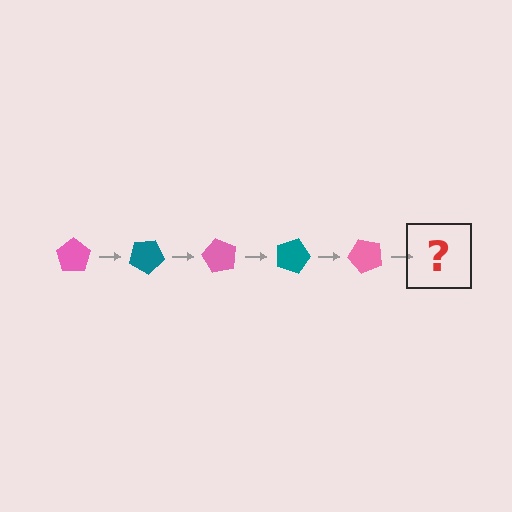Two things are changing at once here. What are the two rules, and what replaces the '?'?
The two rules are that it rotates 30 degrees each step and the color cycles through pink and teal. The '?' should be a teal pentagon, rotated 150 degrees from the start.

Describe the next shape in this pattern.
It should be a teal pentagon, rotated 150 degrees from the start.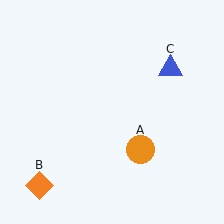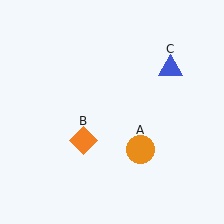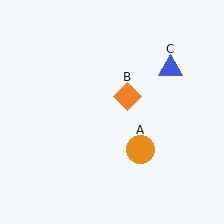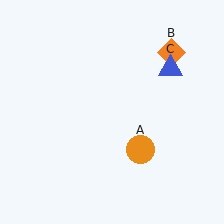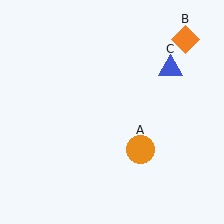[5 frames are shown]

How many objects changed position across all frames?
1 object changed position: orange diamond (object B).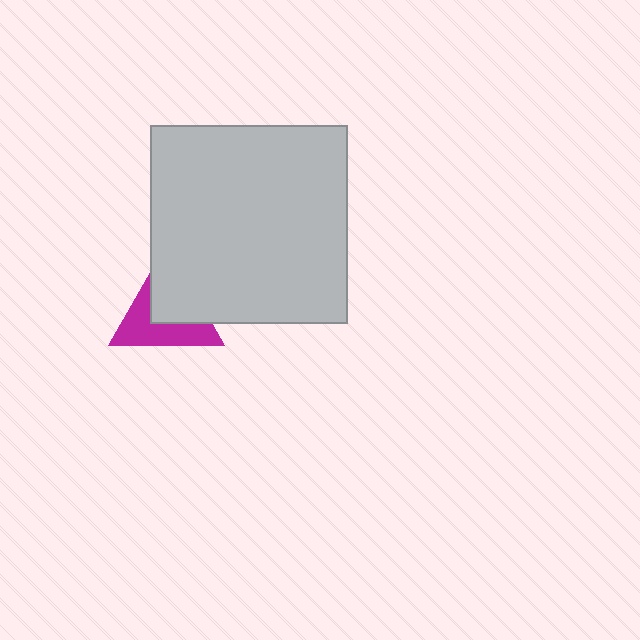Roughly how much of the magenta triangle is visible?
About half of it is visible (roughly 51%).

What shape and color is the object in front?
The object in front is a light gray square.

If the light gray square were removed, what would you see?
You would see the complete magenta triangle.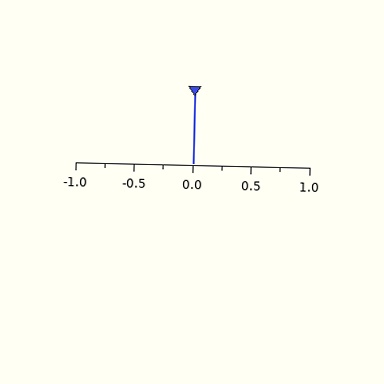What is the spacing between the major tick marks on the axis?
The major ticks are spaced 0.5 apart.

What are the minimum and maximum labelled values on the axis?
The axis runs from -1.0 to 1.0.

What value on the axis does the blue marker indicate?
The marker indicates approximately 0.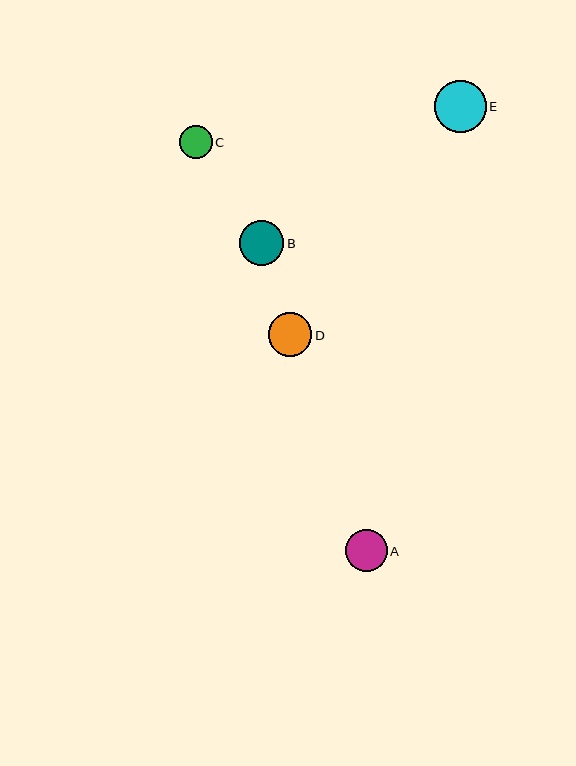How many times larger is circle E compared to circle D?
Circle E is approximately 1.2 times the size of circle D.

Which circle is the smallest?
Circle C is the smallest with a size of approximately 33 pixels.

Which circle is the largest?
Circle E is the largest with a size of approximately 52 pixels.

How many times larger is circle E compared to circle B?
Circle E is approximately 1.2 times the size of circle B.